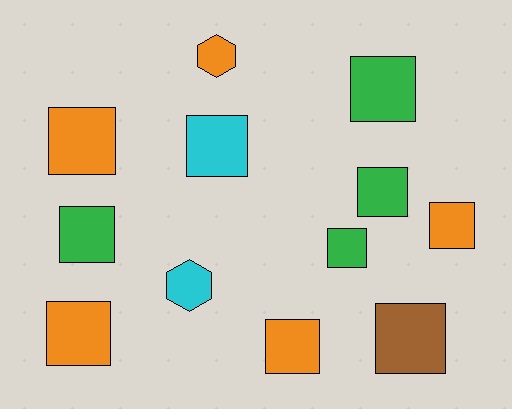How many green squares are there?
There are 4 green squares.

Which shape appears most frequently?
Square, with 10 objects.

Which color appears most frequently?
Orange, with 5 objects.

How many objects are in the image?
There are 12 objects.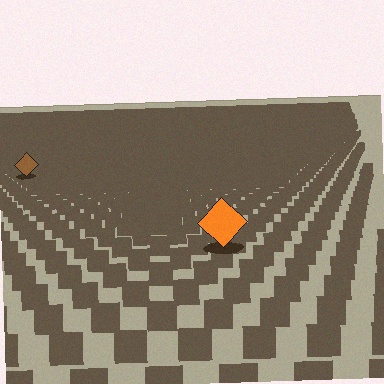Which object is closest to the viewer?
The orange diamond is closest. The texture marks near it are larger and more spread out.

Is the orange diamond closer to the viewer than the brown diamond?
Yes. The orange diamond is closer — you can tell from the texture gradient: the ground texture is coarser near it.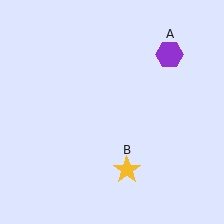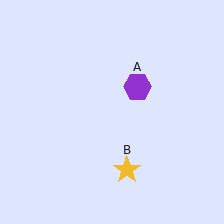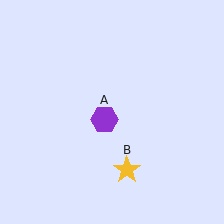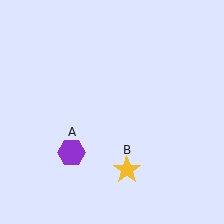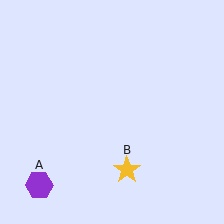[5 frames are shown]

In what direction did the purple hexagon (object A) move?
The purple hexagon (object A) moved down and to the left.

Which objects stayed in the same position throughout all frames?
Yellow star (object B) remained stationary.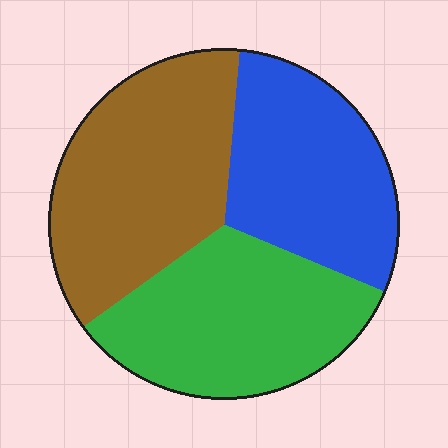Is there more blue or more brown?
Brown.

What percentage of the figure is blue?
Blue takes up about one third (1/3) of the figure.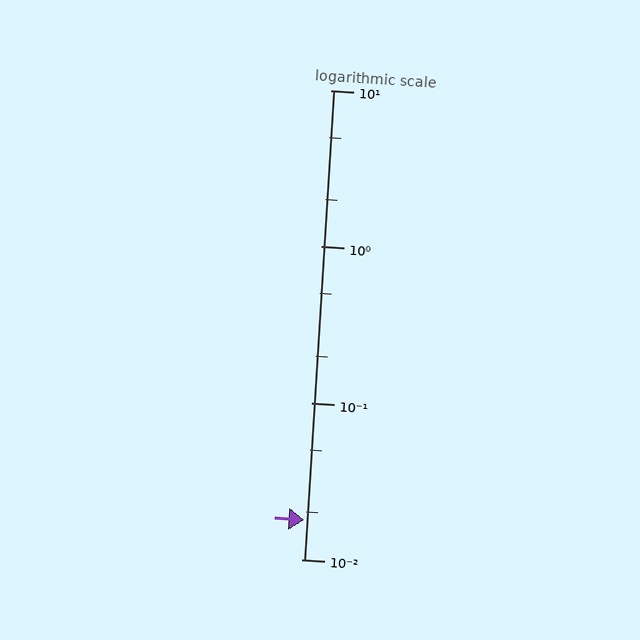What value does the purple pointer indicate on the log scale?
The pointer indicates approximately 0.018.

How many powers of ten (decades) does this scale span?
The scale spans 3 decades, from 0.01 to 10.